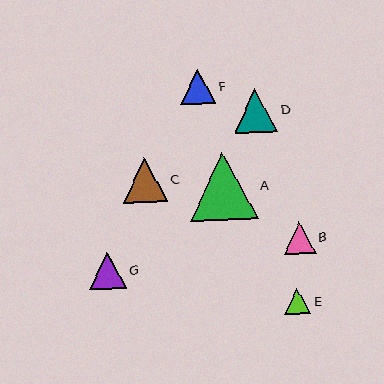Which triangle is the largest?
Triangle A is the largest with a size of approximately 68 pixels.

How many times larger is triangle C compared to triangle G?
Triangle C is approximately 1.2 times the size of triangle G.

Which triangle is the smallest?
Triangle E is the smallest with a size of approximately 26 pixels.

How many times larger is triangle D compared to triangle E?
Triangle D is approximately 1.7 times the size of triangle E.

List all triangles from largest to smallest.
From largest to smallest: A, C, D, G, F, B, E.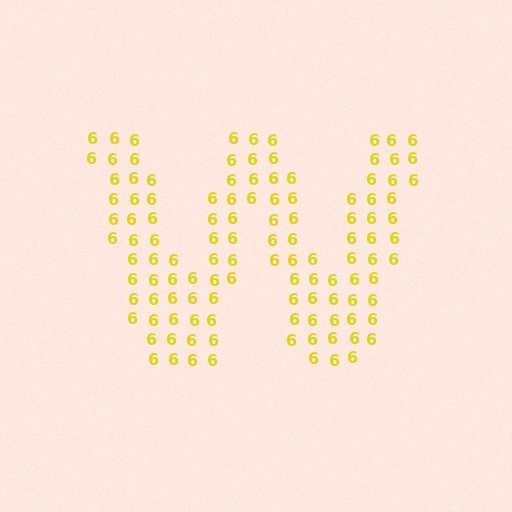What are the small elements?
The small elements are digit 6's.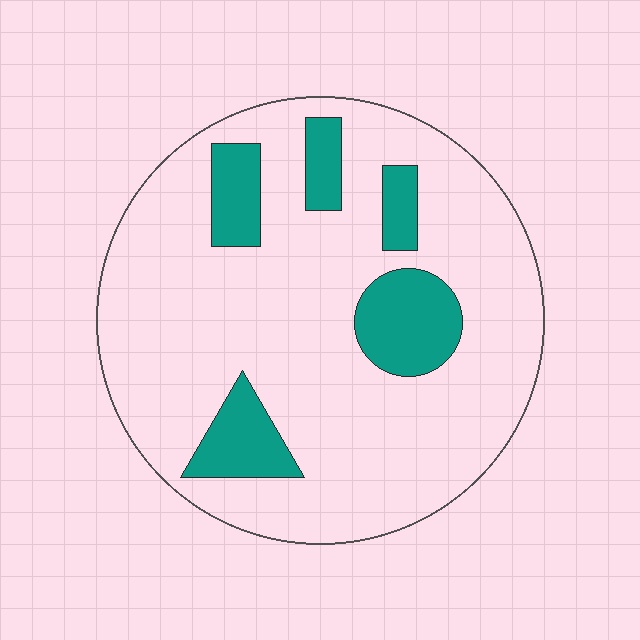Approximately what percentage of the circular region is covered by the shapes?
Approximately 20%.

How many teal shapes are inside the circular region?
5.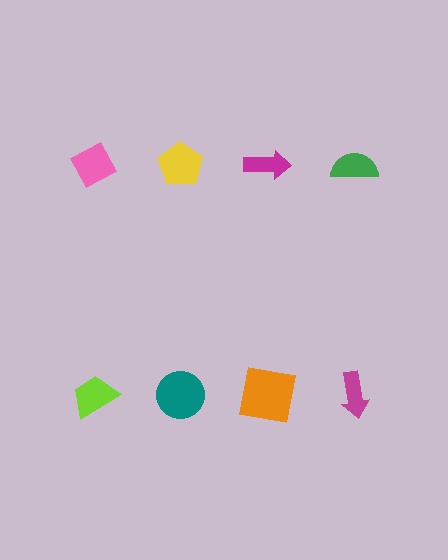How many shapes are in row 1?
4 shapes.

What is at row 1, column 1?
A pink diamond.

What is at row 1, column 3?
A magenta arrow.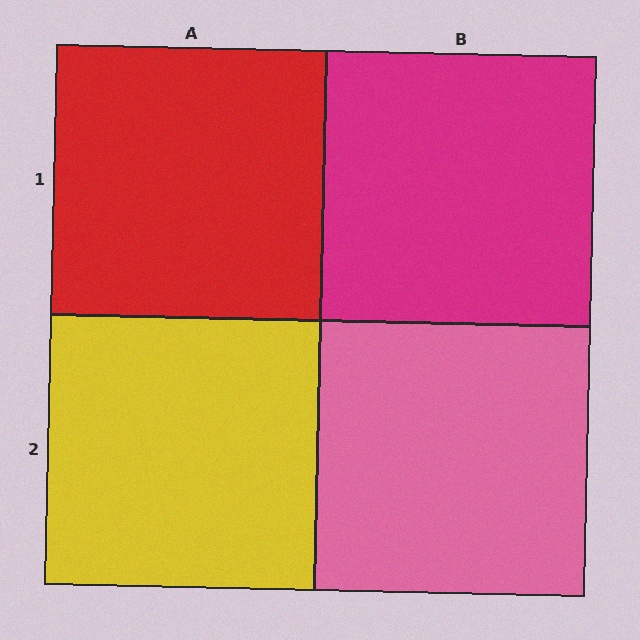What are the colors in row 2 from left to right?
Yellow, pink.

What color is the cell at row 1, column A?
Red.